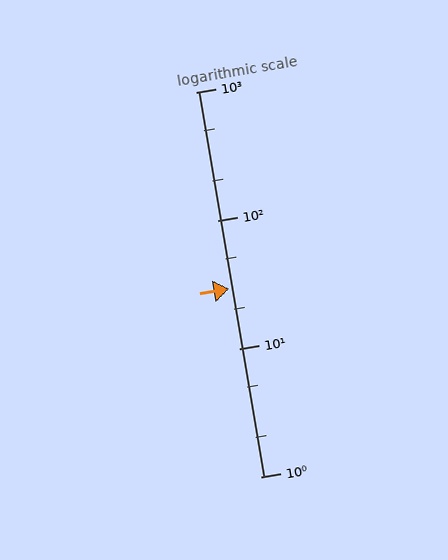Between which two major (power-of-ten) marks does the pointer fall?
The pointer is between 10 and 100.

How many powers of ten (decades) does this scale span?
The scale spans 3 decades, from 1 to 1000.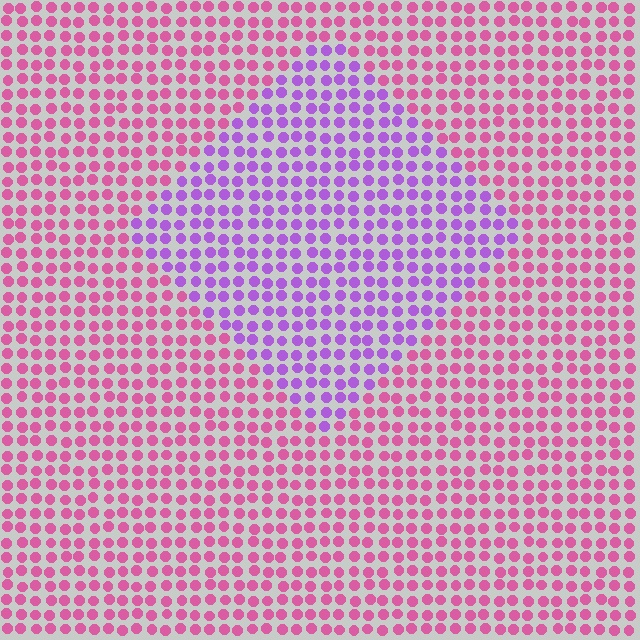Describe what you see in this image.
The image is filled with small pink elements in a uniform arrangement. A diamond-shaped region is visible where the elements are tinted to a slightly different hue, forming a subtle color boundary.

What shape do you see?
I see a diamond.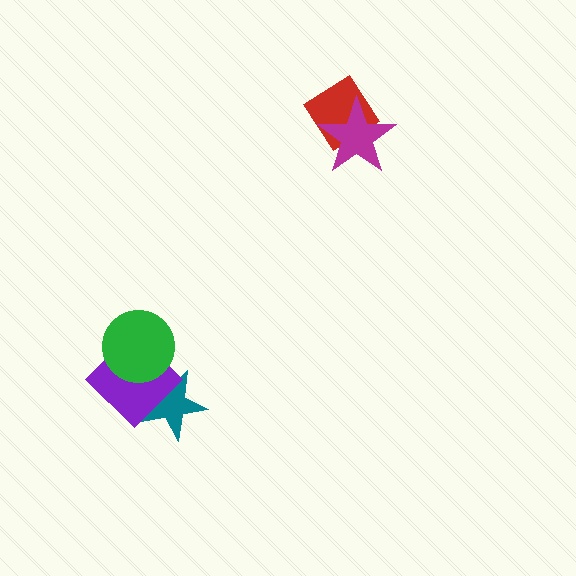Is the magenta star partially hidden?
No, no other shape covers it.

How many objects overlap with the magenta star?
1 object overlaps with the magenta star.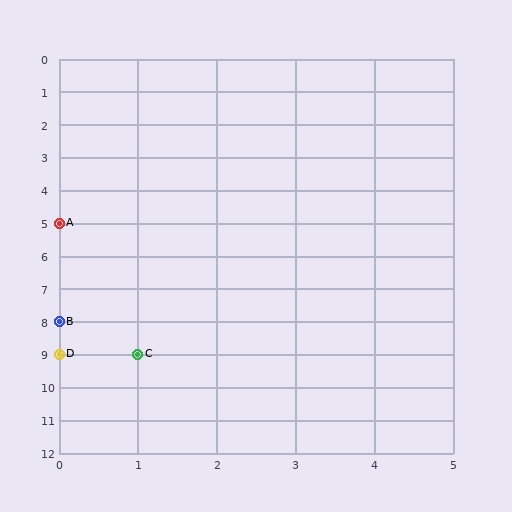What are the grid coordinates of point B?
Point B is at grid coordinates (0, 8).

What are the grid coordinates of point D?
Point D is at grid coordinates (0, 9).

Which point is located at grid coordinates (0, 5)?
Point A is at (0, 5).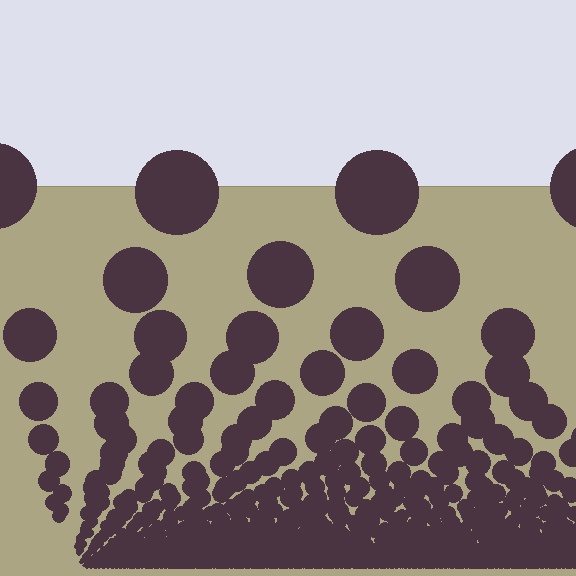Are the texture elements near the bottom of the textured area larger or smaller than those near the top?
Smaller. The gradient is inverted — elements near the bottom are smaller and denser.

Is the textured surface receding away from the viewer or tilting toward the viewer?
The surface appears to tilt toward the viewer. Texture elements get larger and sparser toward the top.